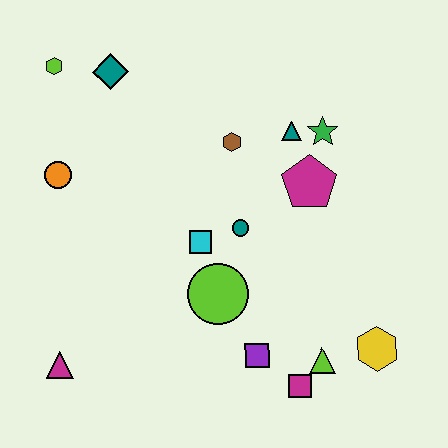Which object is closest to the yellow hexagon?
The lime triangle is closest to the yellow hexagon.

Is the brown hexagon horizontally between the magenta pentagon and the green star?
No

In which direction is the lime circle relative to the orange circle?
The lime circle is to the right of the orange circle.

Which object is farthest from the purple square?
The lime hexagon is farthest from the purple square.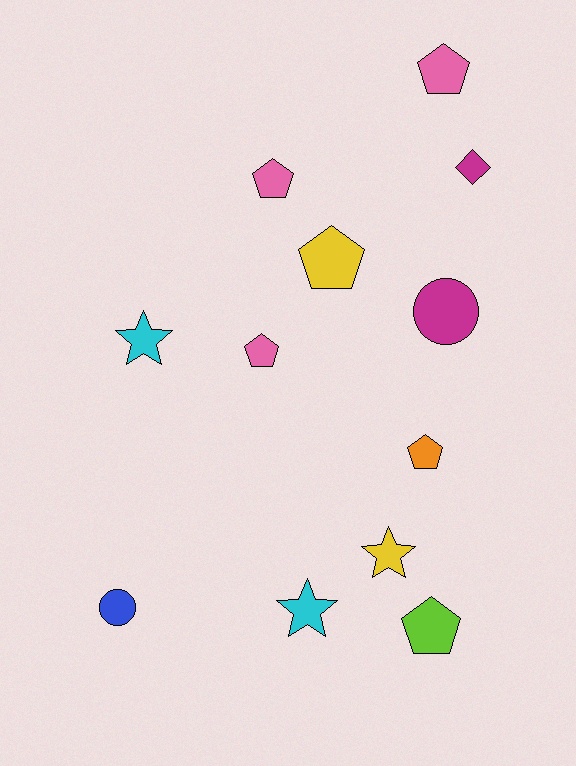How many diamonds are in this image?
There is 1 diamond.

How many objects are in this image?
There are 12 objects.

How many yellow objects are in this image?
There are 2 yellow objects.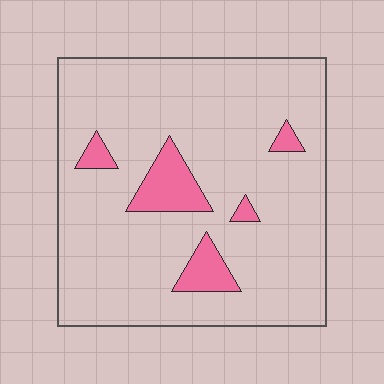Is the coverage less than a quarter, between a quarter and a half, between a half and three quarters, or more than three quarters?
Less than a quarter.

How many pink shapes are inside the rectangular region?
5.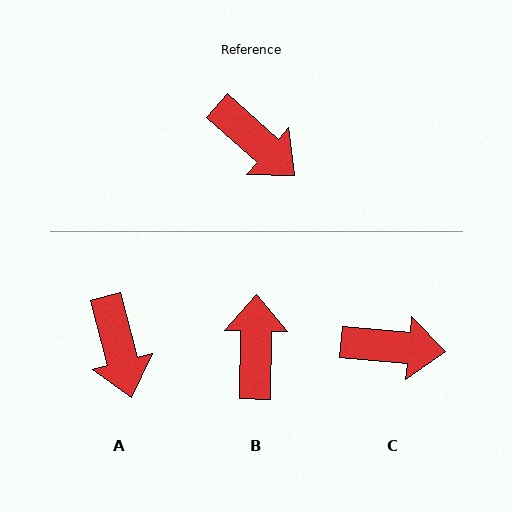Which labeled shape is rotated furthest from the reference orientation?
B, about 131 degrees away.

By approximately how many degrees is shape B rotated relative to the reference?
Approximately 131 degrees counter-clockwise.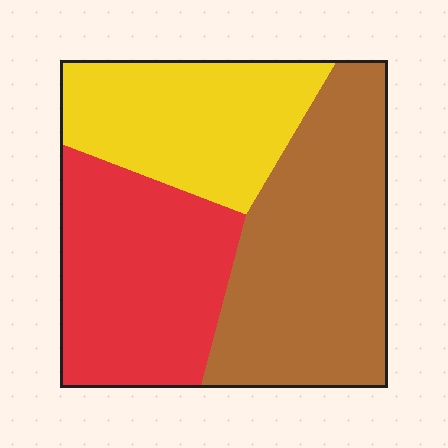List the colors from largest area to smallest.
From largest to smallest: brown, red, yellow.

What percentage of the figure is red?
Red takes up about one third (1/3) of the figure.